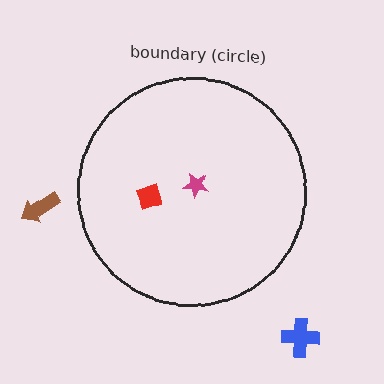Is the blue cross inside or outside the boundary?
Outside.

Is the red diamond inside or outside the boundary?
Inside.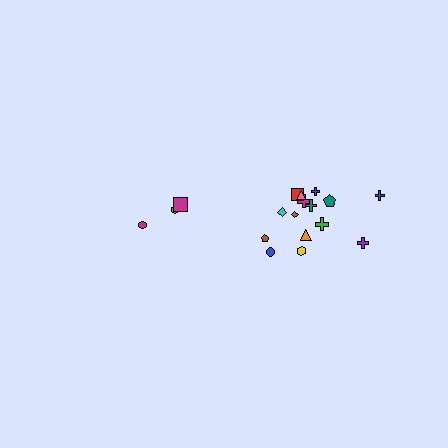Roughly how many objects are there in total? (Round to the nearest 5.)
Roughly 20 objects in total.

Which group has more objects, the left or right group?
The right group.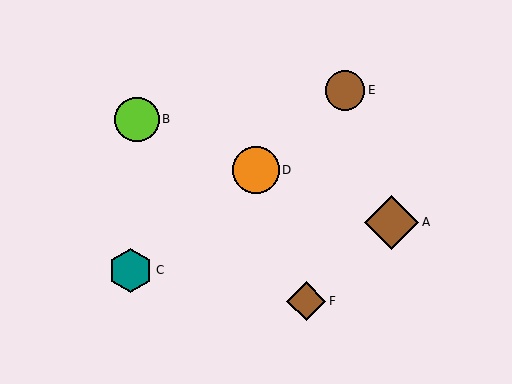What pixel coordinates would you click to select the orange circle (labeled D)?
Click at (256, 170) to select the orange circle D.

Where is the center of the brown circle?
The center of the brown circle is at (345, 90).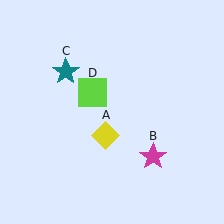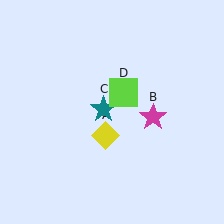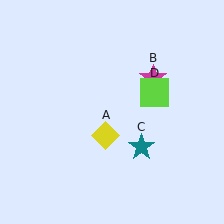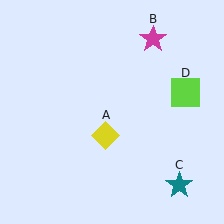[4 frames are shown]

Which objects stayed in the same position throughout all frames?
Yellow diamond (object A) remained stationary.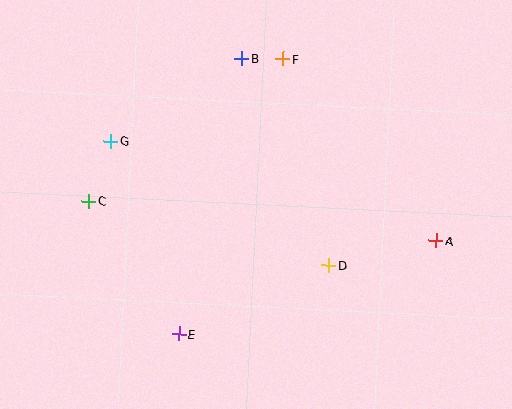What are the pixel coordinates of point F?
Point F is at (283, 59).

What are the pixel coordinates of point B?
Point B is at (242, 58).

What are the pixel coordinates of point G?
Point G is at (111, 141).